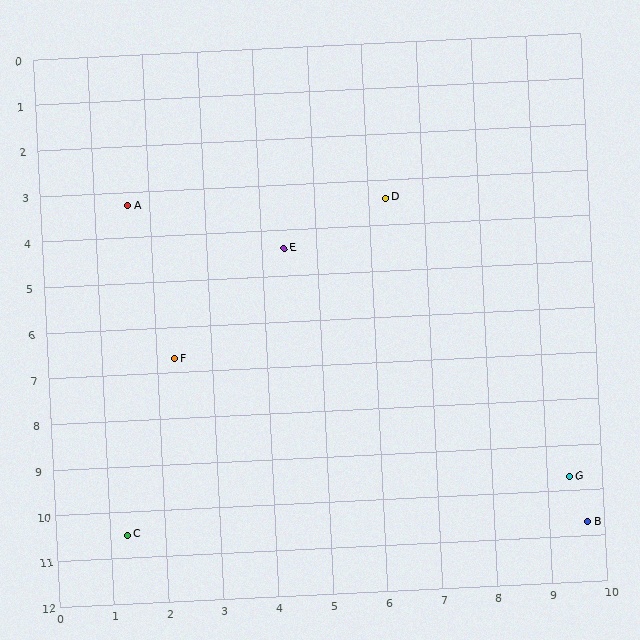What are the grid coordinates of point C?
Point C is at approximately (1.3, 10.5).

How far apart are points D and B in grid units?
Points D and B are about 8.1 grid units apart.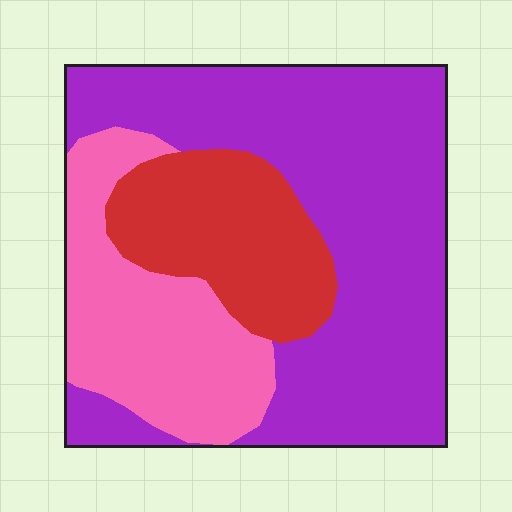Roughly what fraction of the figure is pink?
Pink covers 25% of the figure.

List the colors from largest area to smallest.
From largest to smallest: purple, pink, red.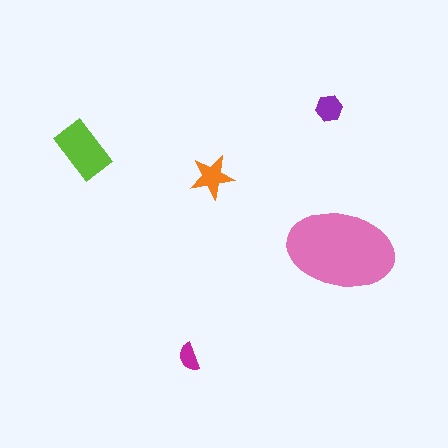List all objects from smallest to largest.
The magenta semicircle, the purple hexagon, the orange star, the lime rectangle, the pink ellipse.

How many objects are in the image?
There are 5 objects in the image.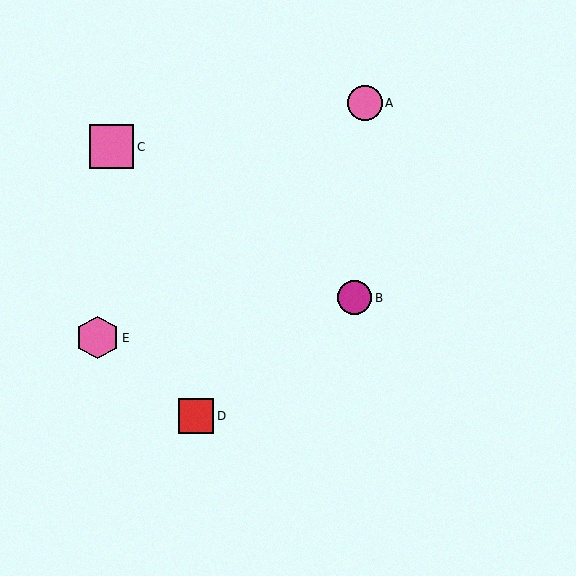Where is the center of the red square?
The center of the red square is at (196, 416).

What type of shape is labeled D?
Shape D is a red square.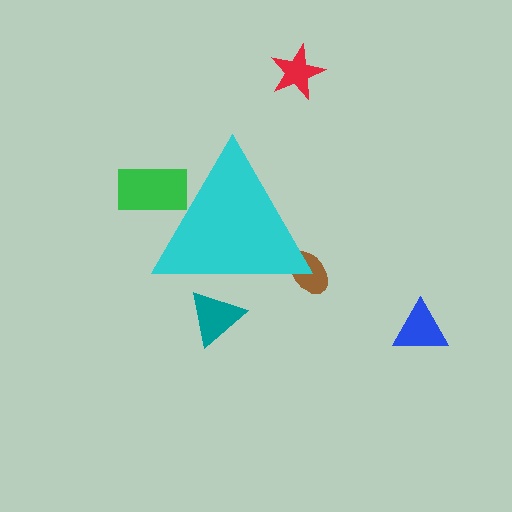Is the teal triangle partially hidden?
Yes, the teal triangle is partially hidden behind the cyan triangle.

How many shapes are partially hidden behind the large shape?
3 shapes are partially hidden.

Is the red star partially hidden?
No, the red star is fully visible.